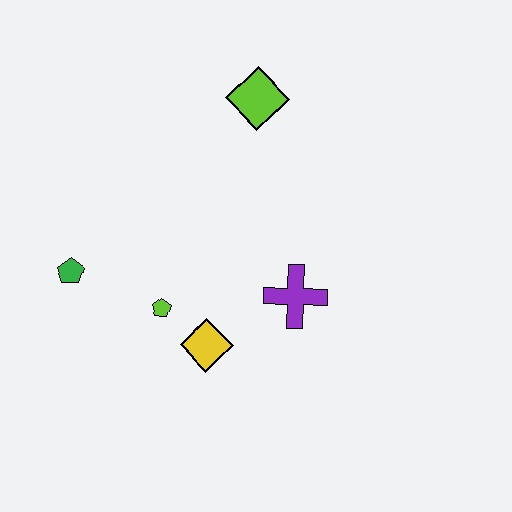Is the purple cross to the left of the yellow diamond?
No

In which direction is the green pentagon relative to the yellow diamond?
The green pentagon is to the left of the yellow diamond.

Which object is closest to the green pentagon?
The lime pentagon is closest to the green pentagon.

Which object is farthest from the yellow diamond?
The lime diamond is farthest from the yellow diamond.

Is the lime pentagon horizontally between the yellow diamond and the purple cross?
No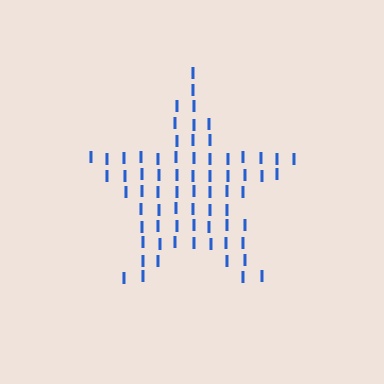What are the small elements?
The small elements are letter I's.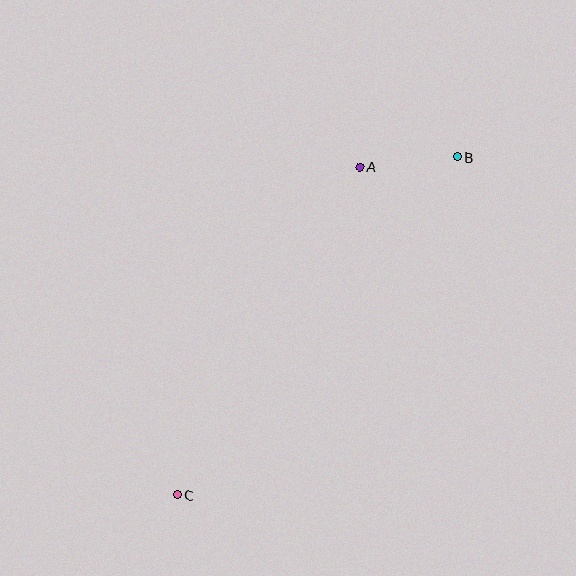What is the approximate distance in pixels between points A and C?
The distance between A and C is approximately 375 pixels.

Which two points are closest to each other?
Points A and B are closest to each other.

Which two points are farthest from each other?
Points B and C are farthest from each other.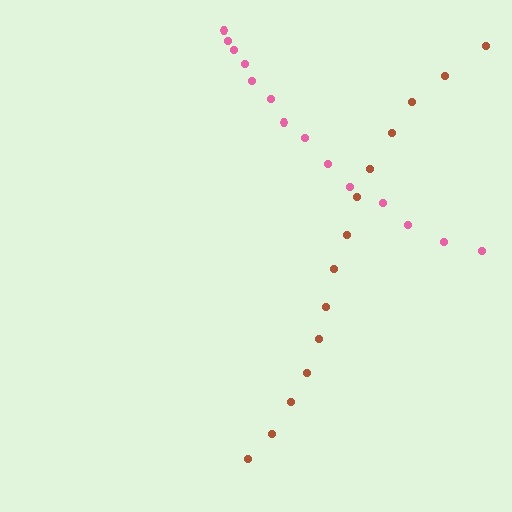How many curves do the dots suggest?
There are 2 distinct paths.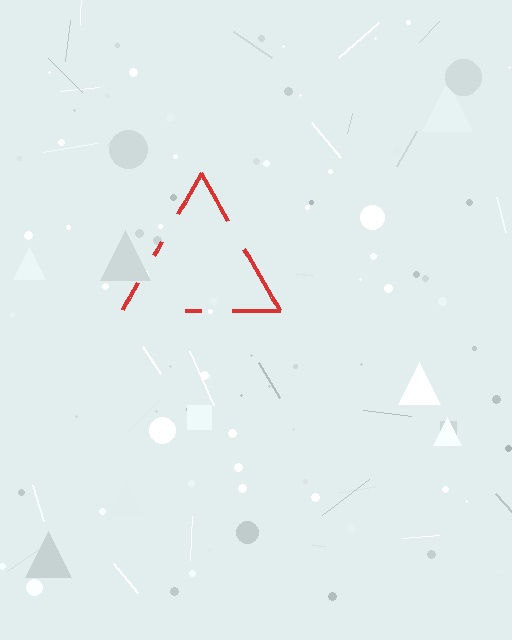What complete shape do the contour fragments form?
The contour fragments form a triangle.